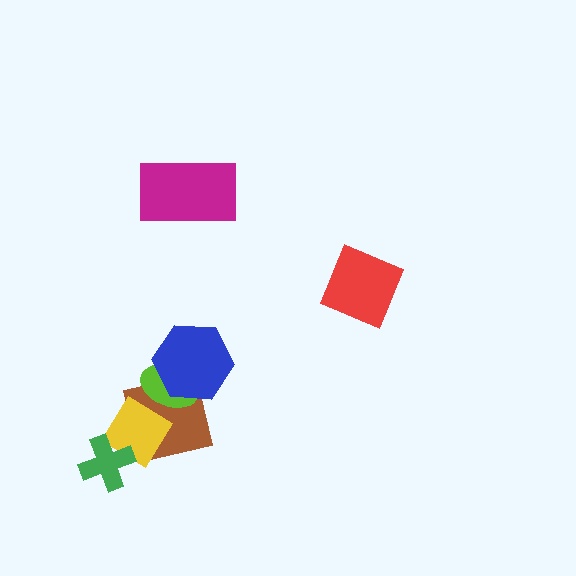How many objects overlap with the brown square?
3 objects overlap with the brown square.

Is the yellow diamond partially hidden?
Yes, it is partially covered by another shape.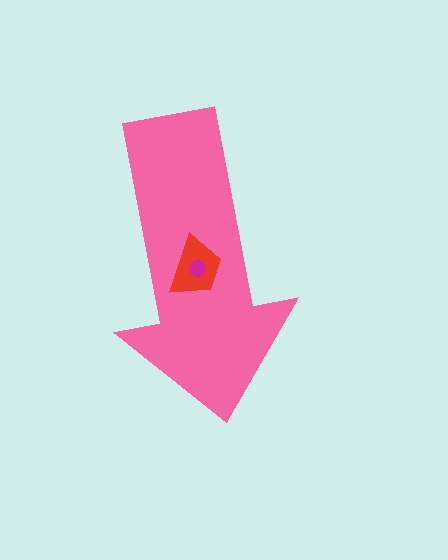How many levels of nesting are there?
3.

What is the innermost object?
The magenta circle.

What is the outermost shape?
The pink arrow.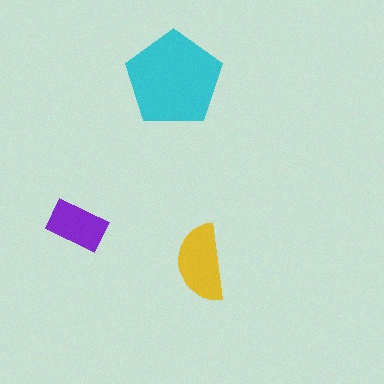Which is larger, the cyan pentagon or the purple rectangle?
The cyan pentagon.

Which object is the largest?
The cyan pentagon.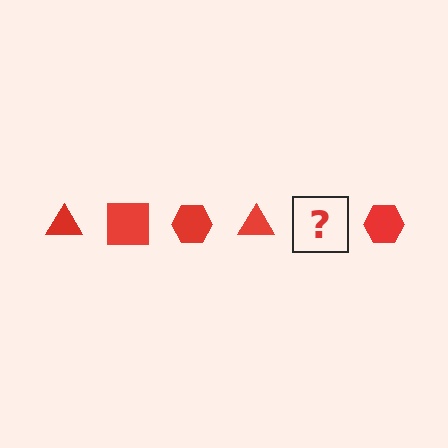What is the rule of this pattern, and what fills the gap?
The rule is that the pattern cycles through triangle, square, hexagon shapes in red. The gap should be filled with a red square.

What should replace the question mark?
The question mark should be replaced with a red square.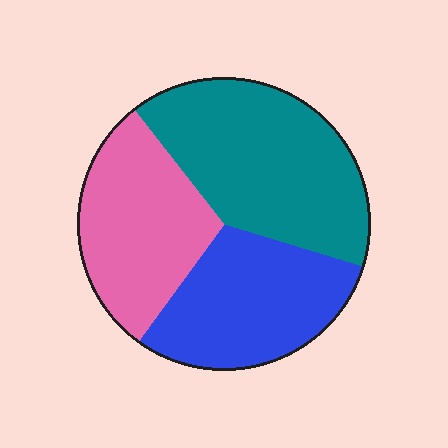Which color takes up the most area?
Teal, at roughly 40%.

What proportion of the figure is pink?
Pink takes up about one third (1/3) of the figure.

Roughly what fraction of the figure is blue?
Blue takes up between a quarter and a half of the figure.